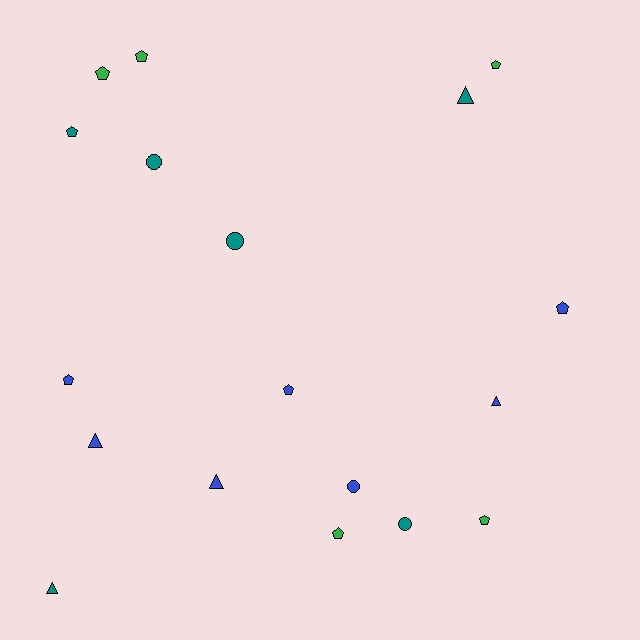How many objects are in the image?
There are 18 objects.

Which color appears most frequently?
Blue, with 7 objects.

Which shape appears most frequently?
Pentagon, with 9 objects.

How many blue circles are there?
There is 1 blue circle.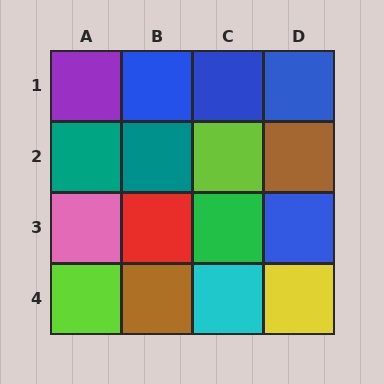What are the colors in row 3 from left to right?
Pink, red, green, blue.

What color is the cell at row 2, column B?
Teal.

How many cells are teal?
2 cells are teal.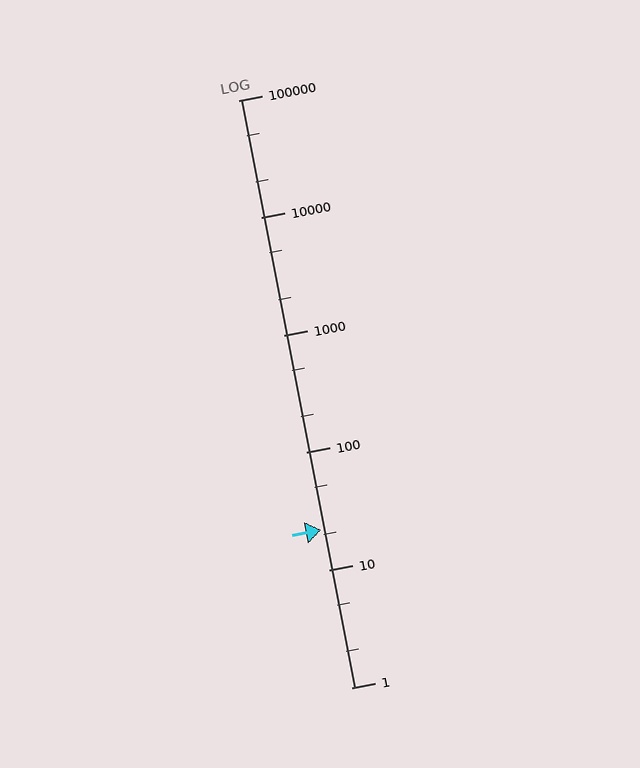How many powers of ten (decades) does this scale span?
The scale spans 5 decades, from 1 to 100000.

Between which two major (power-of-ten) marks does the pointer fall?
The pointer is between 10 and 100.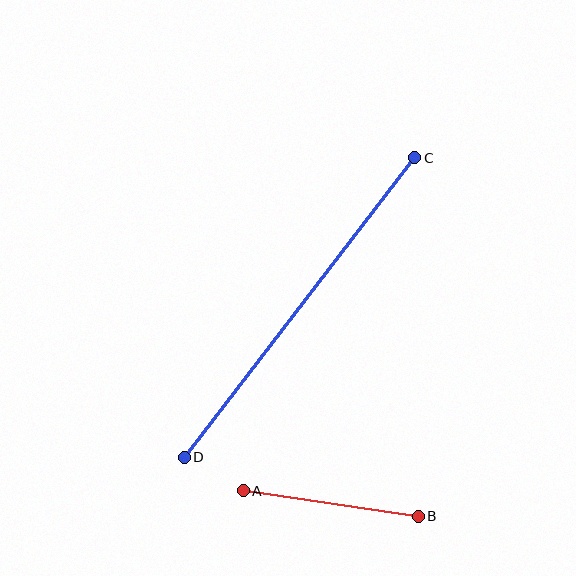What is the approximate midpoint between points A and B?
The midpoint is at approximately (331, 504) pixels.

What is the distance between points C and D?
The distance is approximately 378 pixels.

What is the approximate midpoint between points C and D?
The midpoint is at approximately (300, 308) pixels.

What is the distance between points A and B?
The distance is approximately 177 pixels.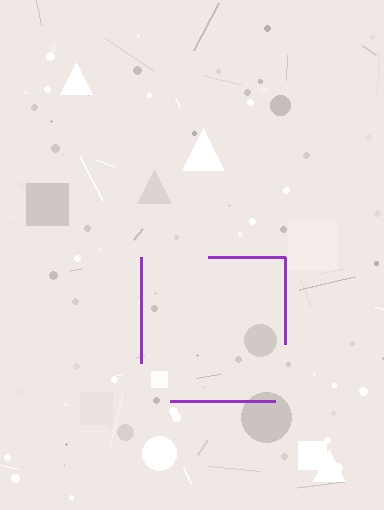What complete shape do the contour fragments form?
The contour fragments form a square.